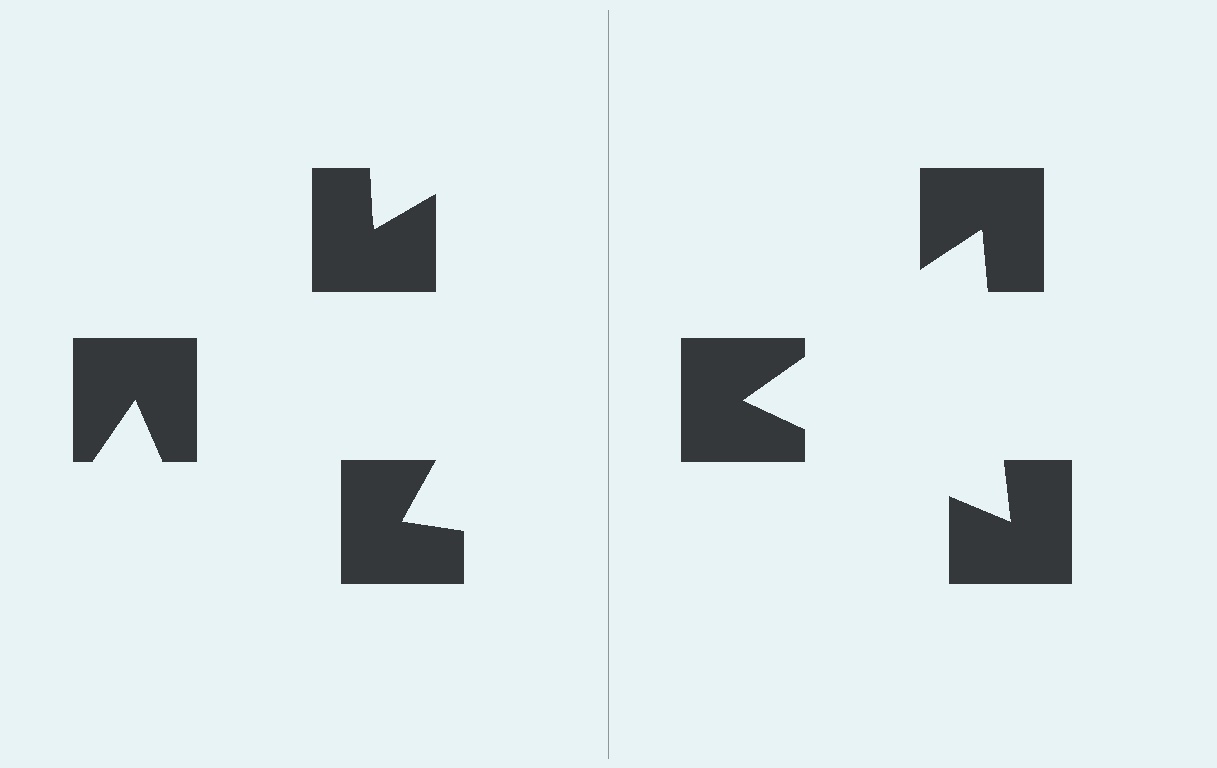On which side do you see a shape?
An illusory triangle appears on the right side. On the left side the wedge cuts are rotated, so no coherent shape forms.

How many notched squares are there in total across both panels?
6 — 3 on each side.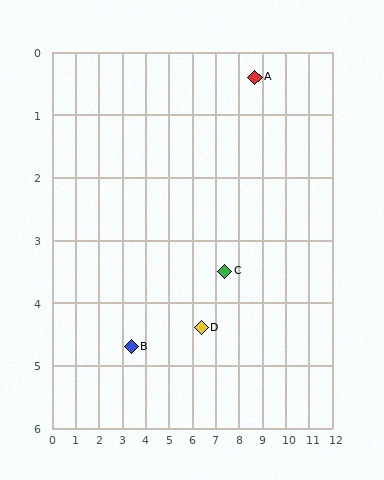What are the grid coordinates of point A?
Point A is at approximately (8.7, 0.4).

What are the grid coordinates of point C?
Point C is at approximately (7.4, 3.5).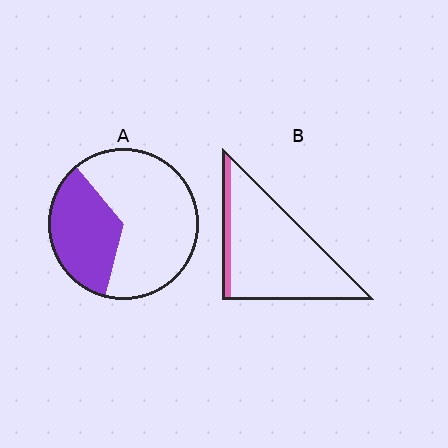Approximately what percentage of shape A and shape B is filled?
A is approximately 35% and B is approximately 10%.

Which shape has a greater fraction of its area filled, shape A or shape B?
Shape A.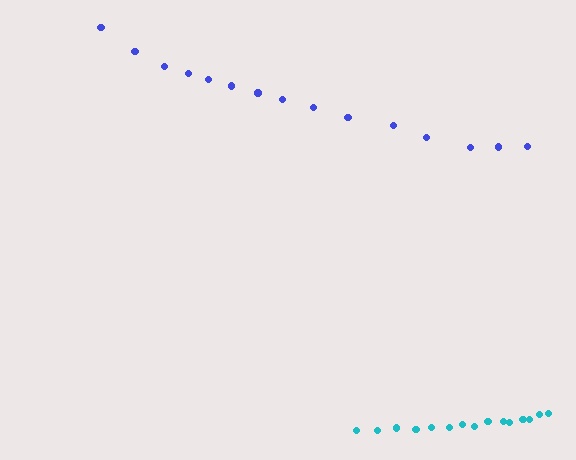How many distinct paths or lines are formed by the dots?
There are 2 distinct paths.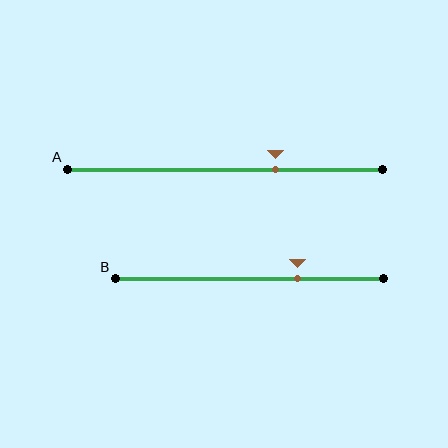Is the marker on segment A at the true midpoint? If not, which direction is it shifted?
No, the marker on segment A is shifted to the right by about 16% of the segment length.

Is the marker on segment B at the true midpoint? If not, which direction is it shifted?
No, the marker on segment B is shifted to the right by about 18% of the segment length.